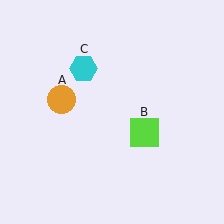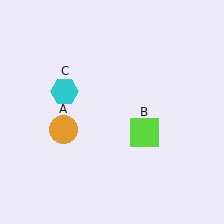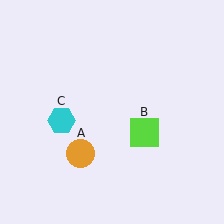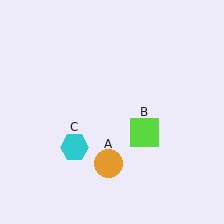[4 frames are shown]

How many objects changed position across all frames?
2 objects changed position: orange circle (object A), cyan hexagon (object C).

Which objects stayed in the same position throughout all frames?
Lime square (object B) remained stationary.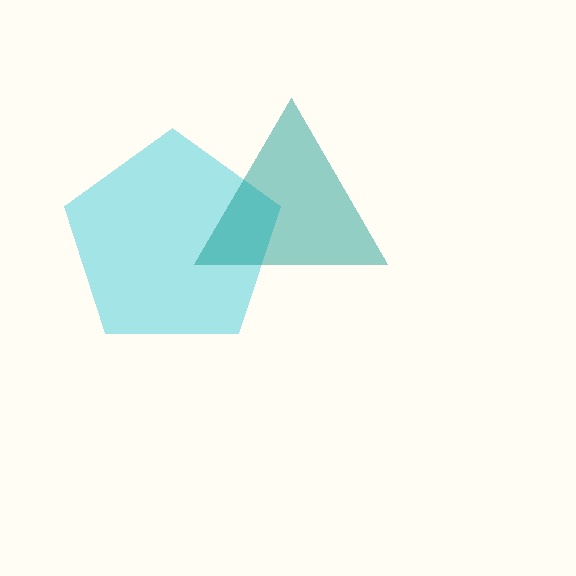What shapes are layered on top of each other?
The layered shapes are: a cyan pentagon, a teal triangle.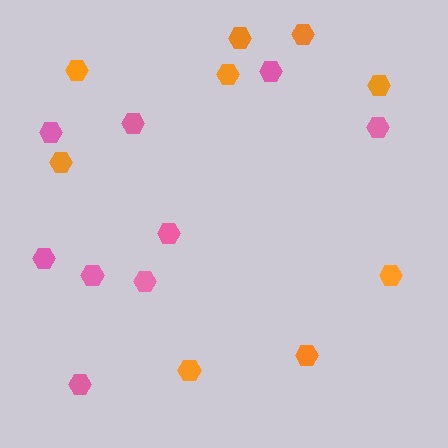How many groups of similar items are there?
There are 2 groups: one group of orange hexagons (9) and one group of pink hexagons (9).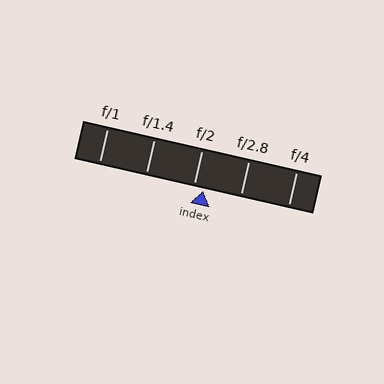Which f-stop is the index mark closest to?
The index mark is closest to f/2.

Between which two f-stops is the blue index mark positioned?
The index mark is between f/2 and f/2.8.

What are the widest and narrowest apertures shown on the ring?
The widest aperture shown is f/1 and the narrowest is f/4.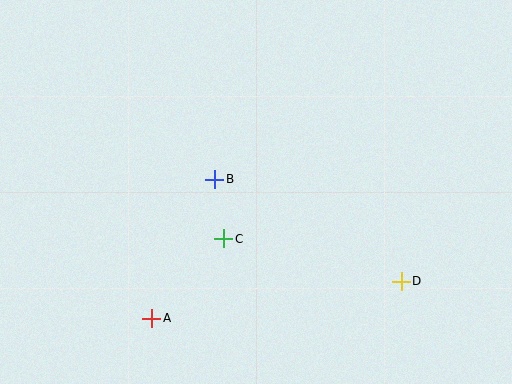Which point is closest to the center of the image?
Point B at (215, 180) is closest to the center.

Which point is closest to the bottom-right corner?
Point D is closest to the bottom-right corner.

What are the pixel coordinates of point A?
Point A is at (152, 318).